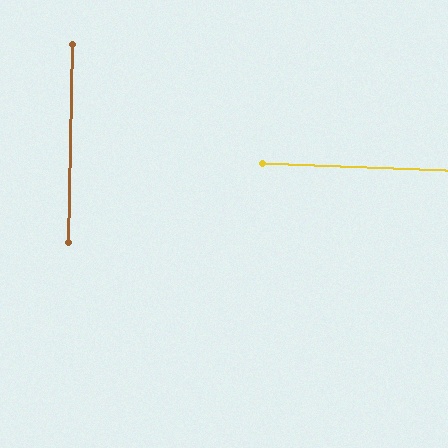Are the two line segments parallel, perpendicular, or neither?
Perpendicular — they meet at approximately 89°.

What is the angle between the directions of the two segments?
Approximately 89 degrees.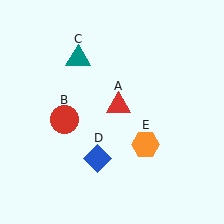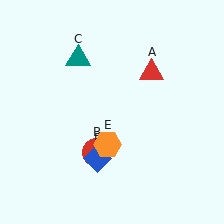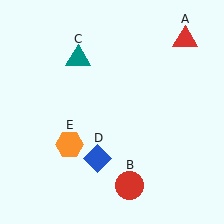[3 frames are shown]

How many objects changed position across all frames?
3 objects changed position: red triangle (object A), red circle (object B), orange hexagon (object E).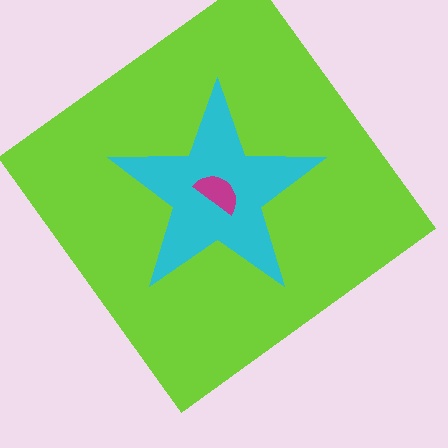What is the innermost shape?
The magenta semicircle.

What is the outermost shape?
The lime diamond.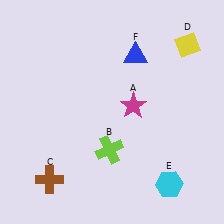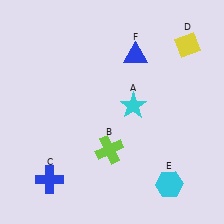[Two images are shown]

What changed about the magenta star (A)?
In Image 1, A is magenta. In Image 2, it changed to cyan.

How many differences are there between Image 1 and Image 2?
There are 2 differences between the two images.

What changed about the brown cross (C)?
In Image 1, C is brown. In Image 2, it changed to blue.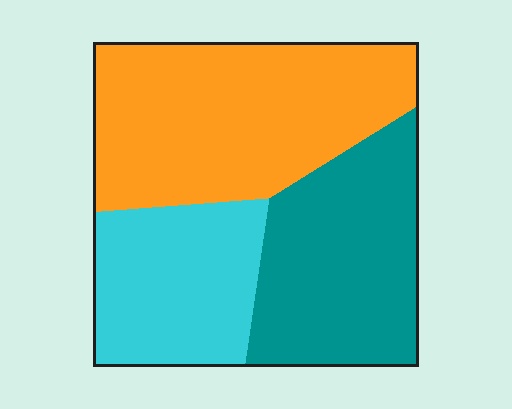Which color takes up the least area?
Cyan, at roughly 25%.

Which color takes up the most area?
Orange, at roughly 45%.